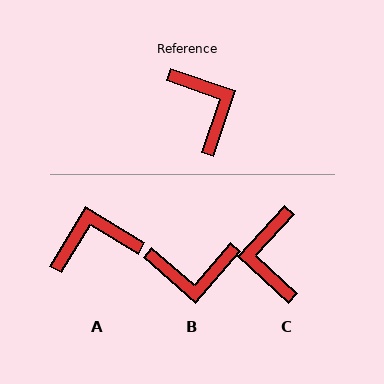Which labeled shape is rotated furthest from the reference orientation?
C, about 156 degrees away.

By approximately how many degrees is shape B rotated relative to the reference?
Approximately 112 degrees clockwise.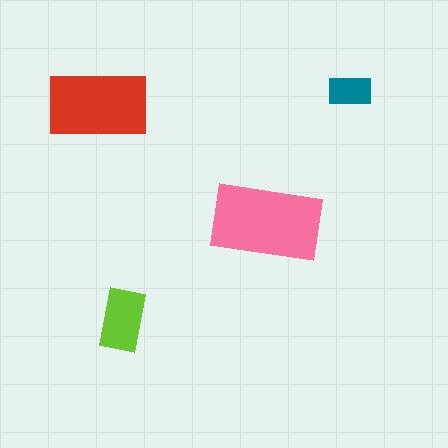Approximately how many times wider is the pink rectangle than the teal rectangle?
About 2.5 times wider.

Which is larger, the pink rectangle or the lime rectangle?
The pink one.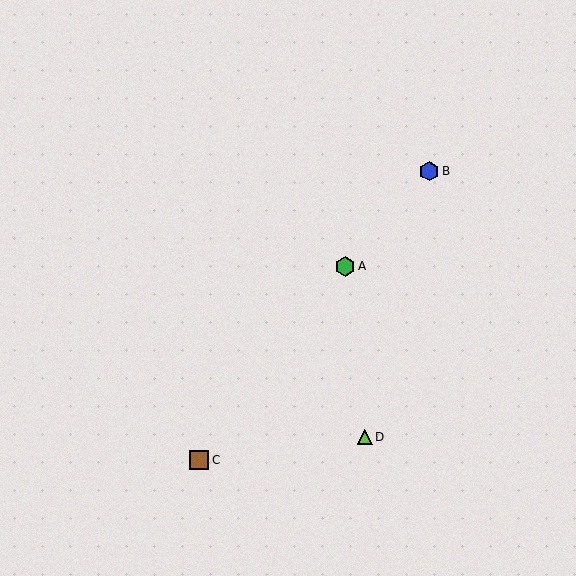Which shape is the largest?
The green hexagon (labeled A) is the largest.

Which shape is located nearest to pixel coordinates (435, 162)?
The blue hexagon (labeled B) at (429, 171) is nearest to that location.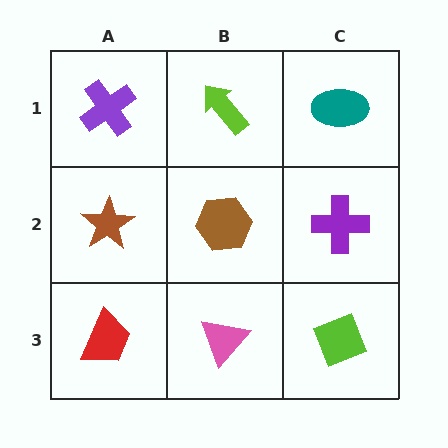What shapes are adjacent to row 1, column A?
A brown star (row 2, column A), a lime arrow (row 1, column B).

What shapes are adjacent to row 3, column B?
A brown hexagon (row 2, column B), a red trapezoid (row 3, column A), a lime diamond (row 3, column C).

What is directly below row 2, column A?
A red trapezoid.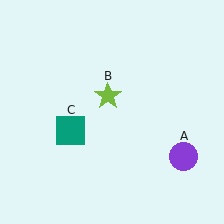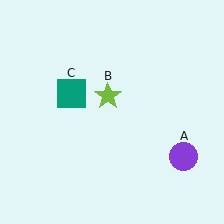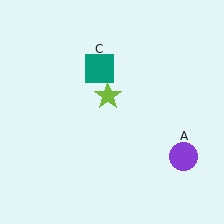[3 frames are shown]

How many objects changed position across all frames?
1 object changed position: teal square (object C).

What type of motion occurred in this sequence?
The teal square (object C) rotated clockwise around the center of the scene.